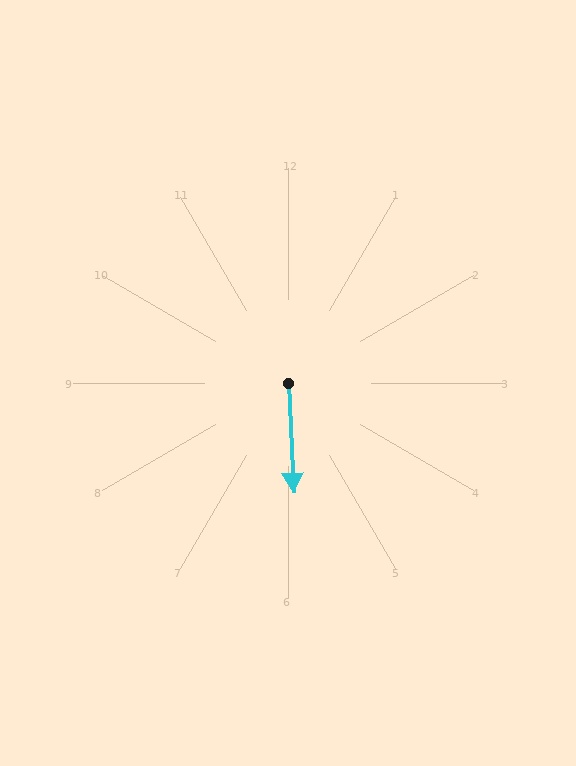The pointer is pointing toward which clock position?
Roughly 6 o'clock.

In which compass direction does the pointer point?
South.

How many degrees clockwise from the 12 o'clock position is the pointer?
Approximately 177 degrees.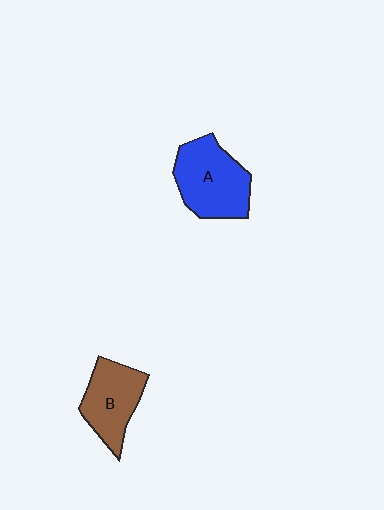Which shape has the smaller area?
Shape B (brown).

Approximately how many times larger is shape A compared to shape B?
Approximately 1.2 times.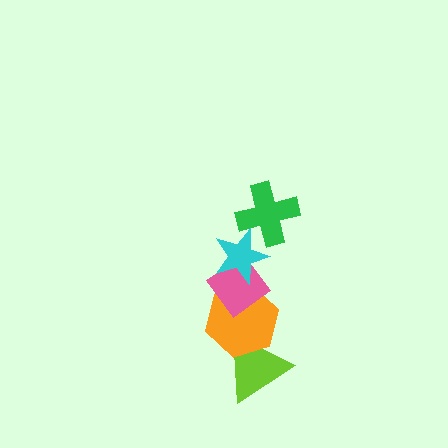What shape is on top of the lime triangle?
The orange hexagon is on top of the lime triangle.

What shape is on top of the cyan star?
The green cross is on top of the cyan star.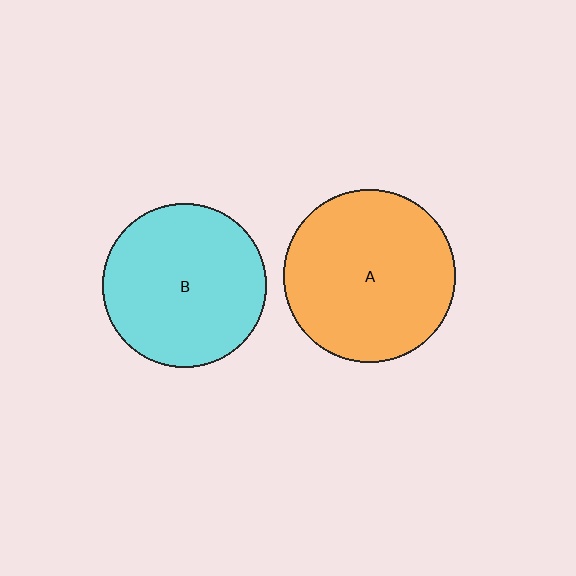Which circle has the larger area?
Circle A (orange).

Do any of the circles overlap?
No, none of the circles overlap.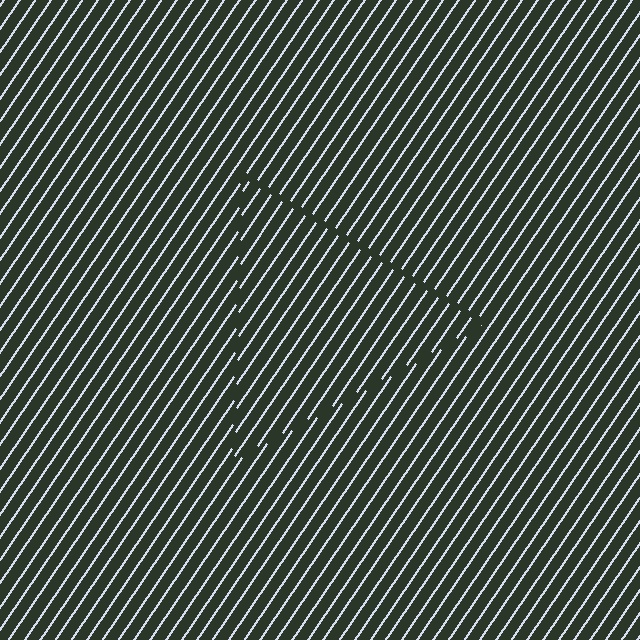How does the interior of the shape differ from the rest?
The interior of the shape contains the same grating, shifted by half a period — the contour is defined by the phase discontinuity where line-ends from the inner and outer gratings abut.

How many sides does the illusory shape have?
3 sides — the line-ends trace a triangle.